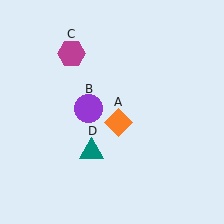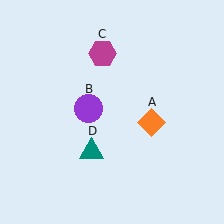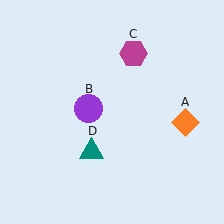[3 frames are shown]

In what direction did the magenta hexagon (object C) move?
The magenta hexagon (object C) moved right.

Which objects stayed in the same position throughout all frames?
Purple circle (object B) and teal triangle (object D) remained stationary.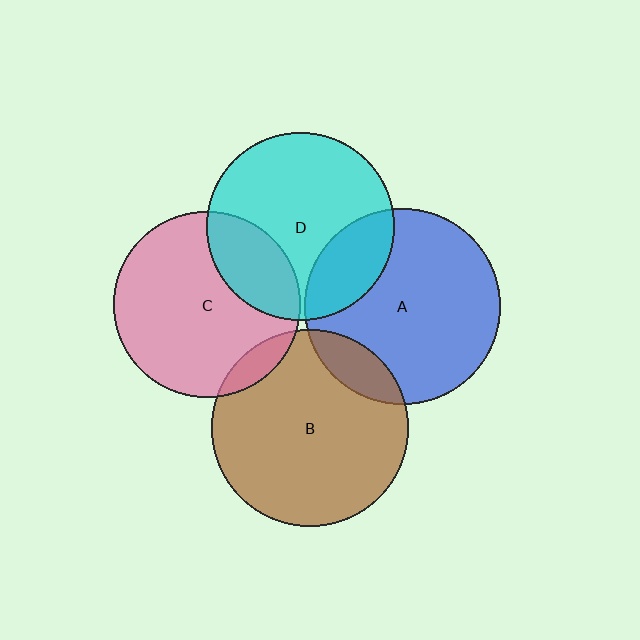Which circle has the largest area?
Circle B (brown).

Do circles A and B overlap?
Yes.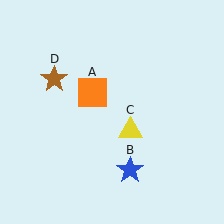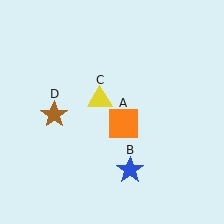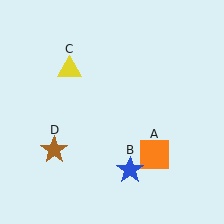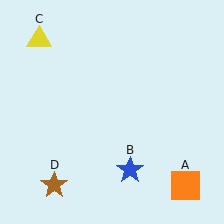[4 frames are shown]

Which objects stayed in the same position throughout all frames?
Blue star (object B) remained stationary.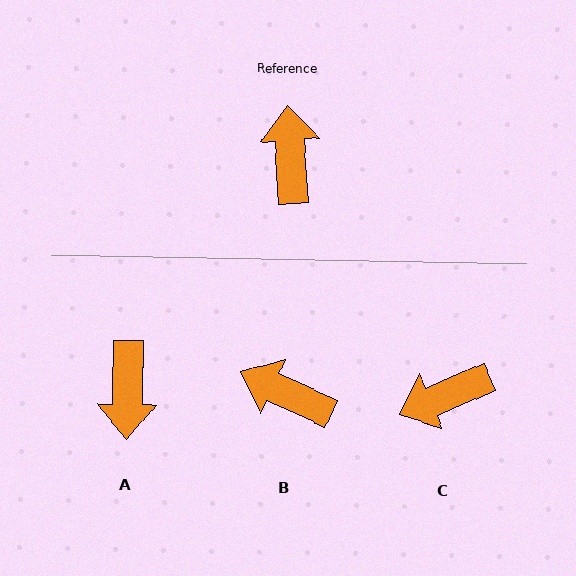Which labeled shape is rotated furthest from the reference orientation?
A, about 176 degrees away.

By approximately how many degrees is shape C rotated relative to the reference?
Approximately 109 degrees counter-clockwise.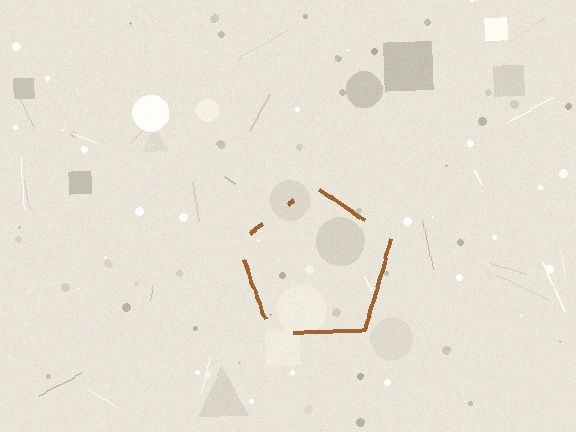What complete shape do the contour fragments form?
The contour fragments form a pentagon.